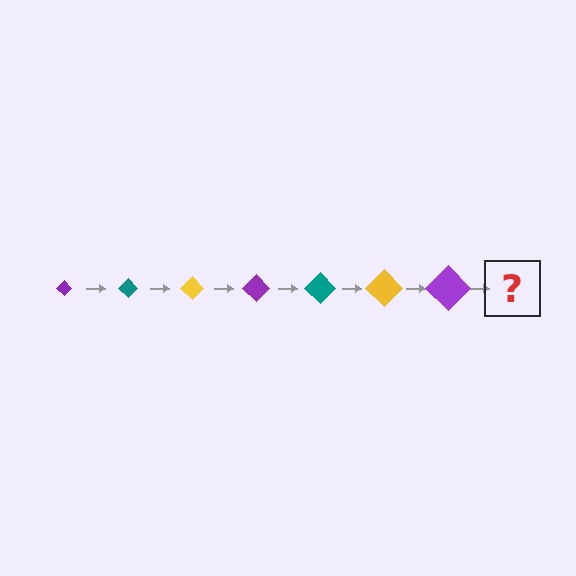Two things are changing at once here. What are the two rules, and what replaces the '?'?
The two rules are that the diamond grows larger each step and the color cycles through purple, teal, and yellow. The '?' should be a teal diamond, larger than the previous one.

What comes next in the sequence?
The next element should be a teal diamond, larger than the previous one.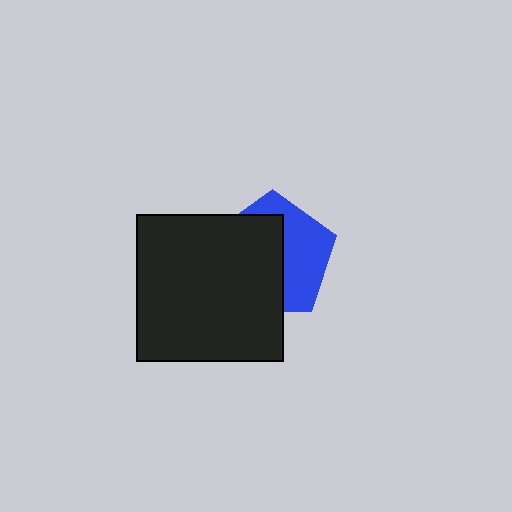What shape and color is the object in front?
The object in front is a black square.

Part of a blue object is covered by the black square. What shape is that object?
It is a pentagon.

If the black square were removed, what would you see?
You would see the complete blue pentagon.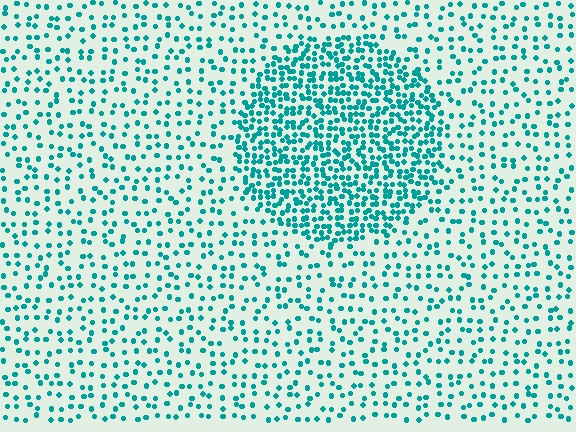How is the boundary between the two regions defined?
The boundary is defined by a change in element density (approximately 2.4x ratio). All elements are the same color, size, and shape.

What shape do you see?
I see a circle.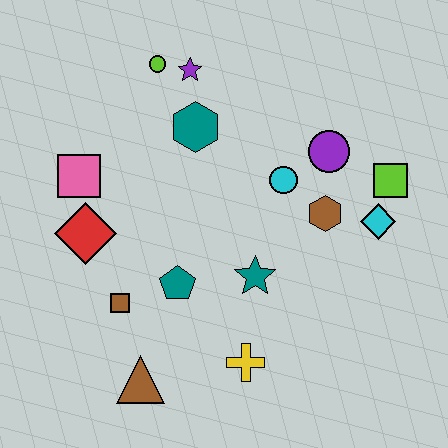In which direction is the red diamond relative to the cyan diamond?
The red diamond is to the left of the cyan diamond.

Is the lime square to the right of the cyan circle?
Yes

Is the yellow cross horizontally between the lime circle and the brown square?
No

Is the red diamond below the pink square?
Yes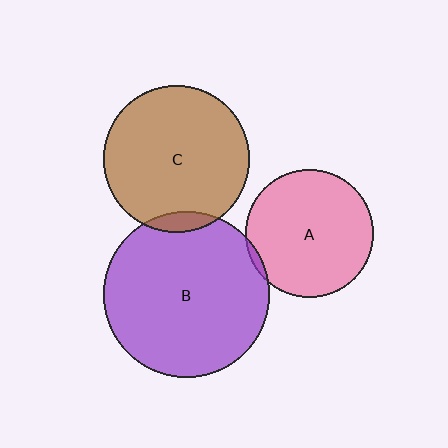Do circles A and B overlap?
Yes.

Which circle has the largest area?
Circle B (purple).